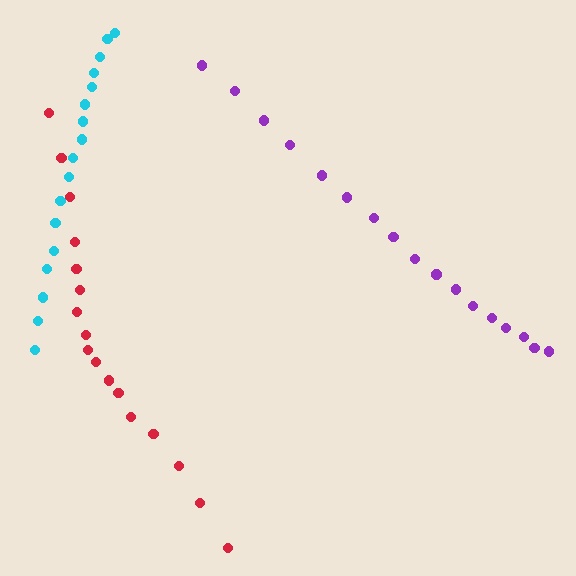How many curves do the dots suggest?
There are 3 distinct paths.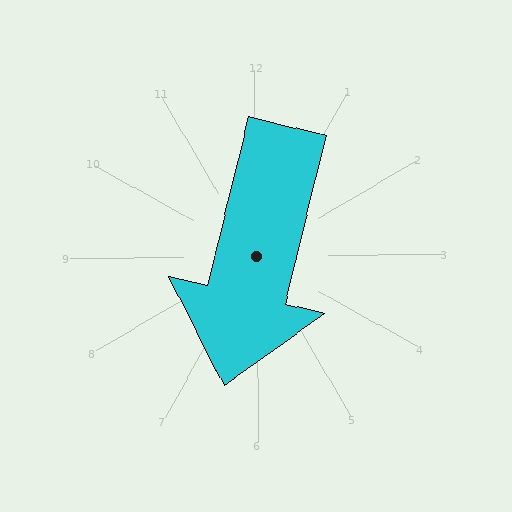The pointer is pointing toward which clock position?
Roughly 6 o'clock.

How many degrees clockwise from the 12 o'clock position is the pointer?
Approximately 194 degrees.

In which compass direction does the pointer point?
South.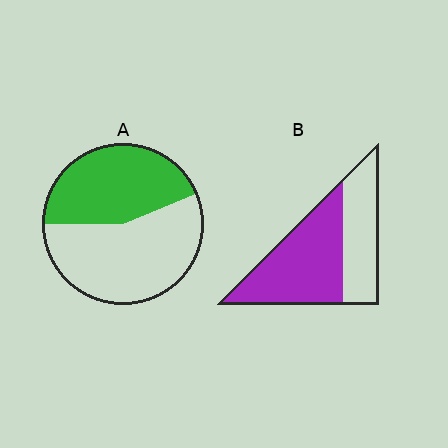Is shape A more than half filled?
No.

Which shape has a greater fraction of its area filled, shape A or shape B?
Shape B.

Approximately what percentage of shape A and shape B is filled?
A is approximately 45% and B is approximately 60%.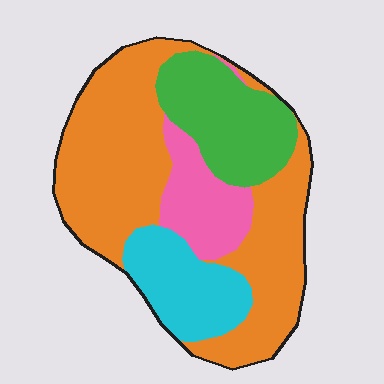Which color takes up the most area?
Orange, at roughly 50%.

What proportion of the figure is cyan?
Cyan covers around 15% of the figure.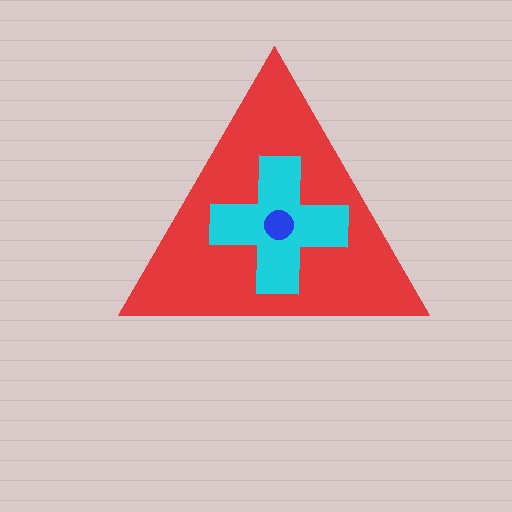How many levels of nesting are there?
3.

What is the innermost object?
The blue circle.